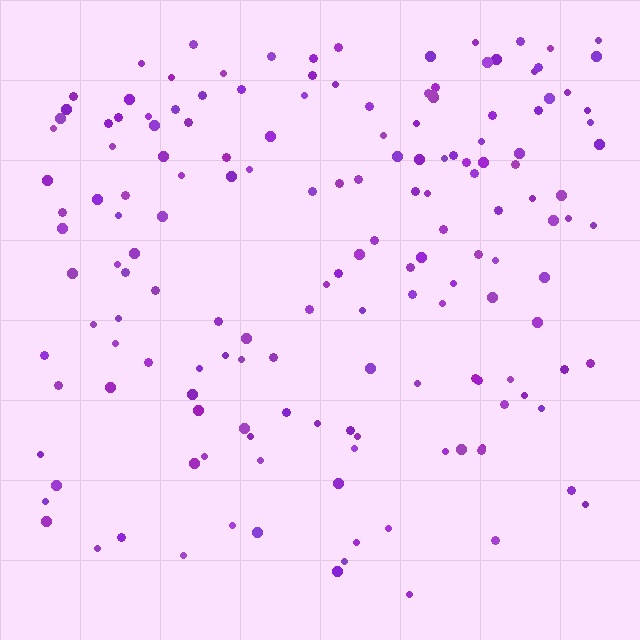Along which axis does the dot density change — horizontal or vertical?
Vertical.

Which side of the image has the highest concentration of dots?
The top.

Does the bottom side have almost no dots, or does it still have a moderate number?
Still a moderate number, just noticeably fewer than the top.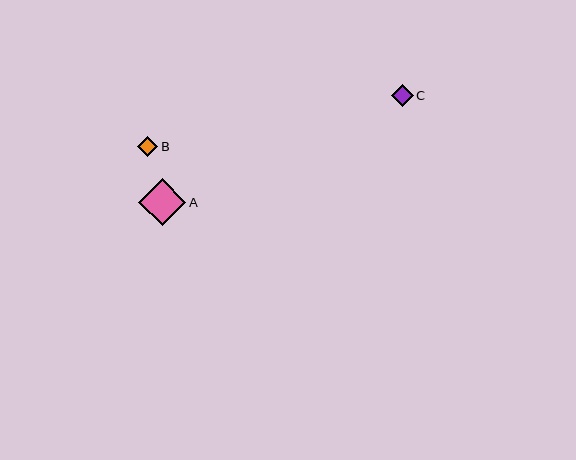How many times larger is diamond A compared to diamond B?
Diamond A is approximately 2.3 times the size of diamond B.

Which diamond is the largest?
Diamond A is the largest with a size of approximately 47 pixels.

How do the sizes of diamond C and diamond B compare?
Diamond C and diamond B are approximately the same size.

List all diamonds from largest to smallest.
From largest to smallest: A, C, B.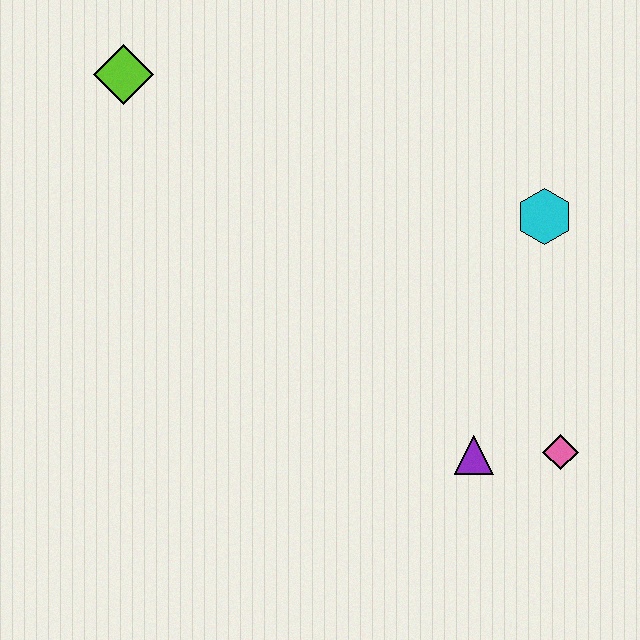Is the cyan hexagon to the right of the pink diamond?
No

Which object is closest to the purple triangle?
The pink diamond is closest to the purple triangle.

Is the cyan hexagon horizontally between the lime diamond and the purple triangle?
No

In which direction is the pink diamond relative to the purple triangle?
The pink diamond is to the right of the purple triangle.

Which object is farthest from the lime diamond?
The pink diamond is farthest from the lime diamond.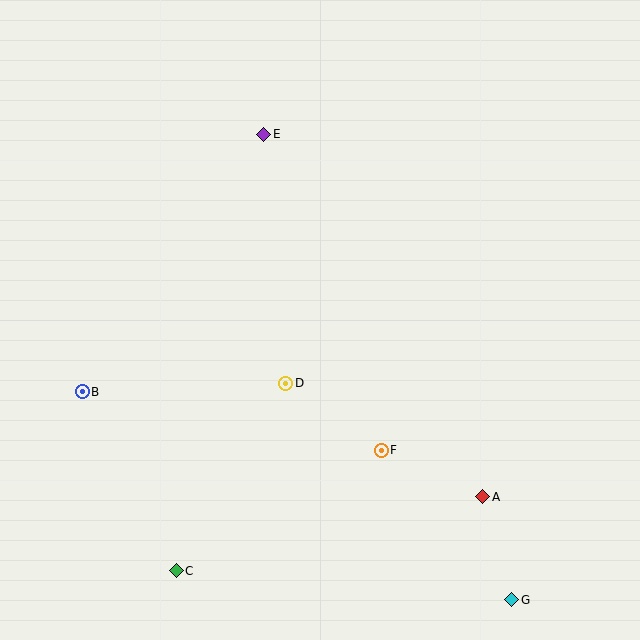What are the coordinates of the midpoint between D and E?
The midpoint between D and E is at (275, 259).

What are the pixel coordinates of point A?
Point A is at (483, 497).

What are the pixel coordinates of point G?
Point G is at (512, 600).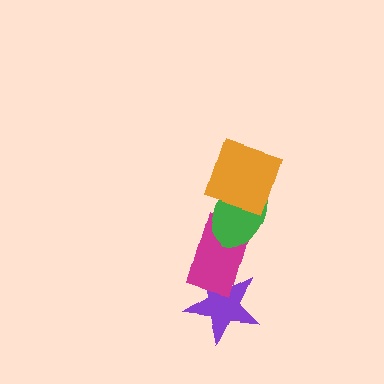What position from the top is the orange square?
The orange square is 1st from the top.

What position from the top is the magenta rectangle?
The magenta rectangle is 3rd from the top.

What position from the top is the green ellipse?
The green ellipse is 2nd from the top.